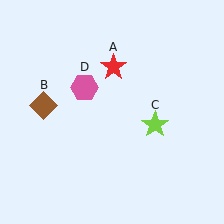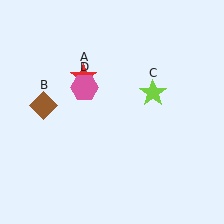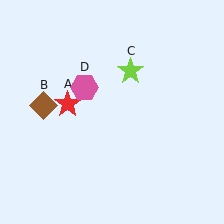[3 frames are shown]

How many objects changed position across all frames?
2 objects changed position: red star (object A), lime star (object C).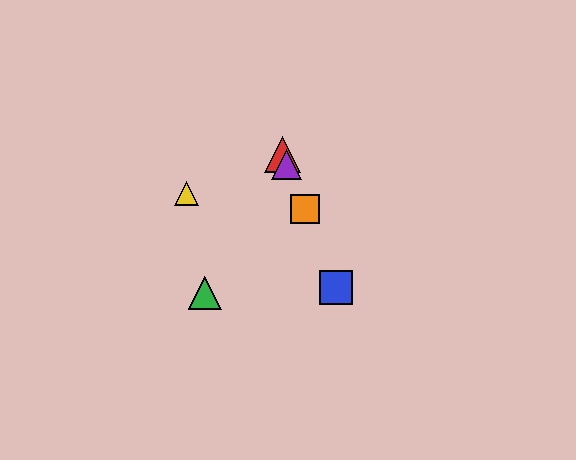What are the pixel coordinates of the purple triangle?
The purple triangle is at (286, 164).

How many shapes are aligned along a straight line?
4 shapes (the red triangle, the blue square, the purple triangle, the orange square) are aligned along a straight line.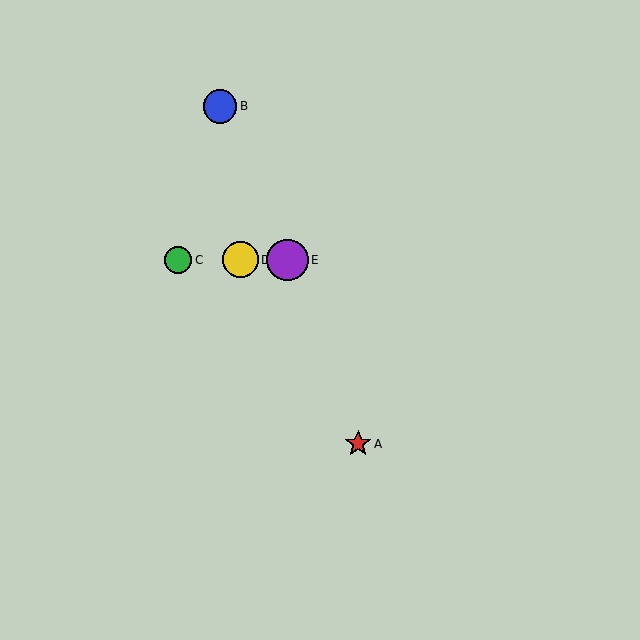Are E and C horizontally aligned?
Yes, both are at y≈260.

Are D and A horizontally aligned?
No, D is at y≈260 and A is at y≈444.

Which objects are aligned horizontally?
Objects C, D, E are aligned horizontally.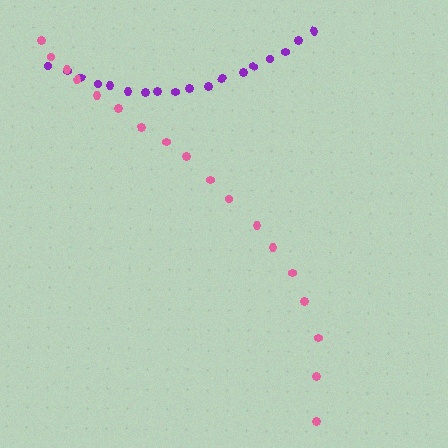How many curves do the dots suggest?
There are 2 distinct paths.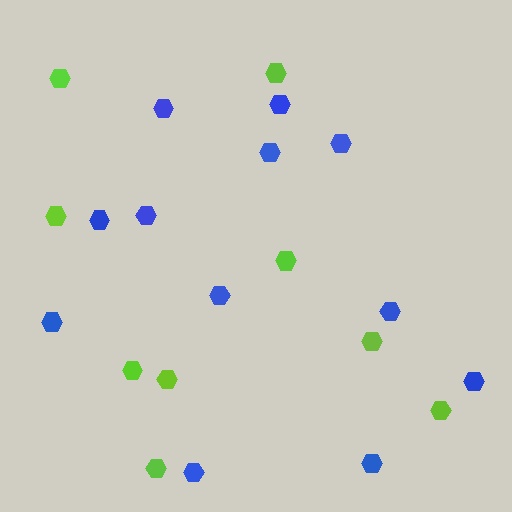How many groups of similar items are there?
There are 2 groups: one group of blue hexagons (12) and one group of lime hexagons (9).